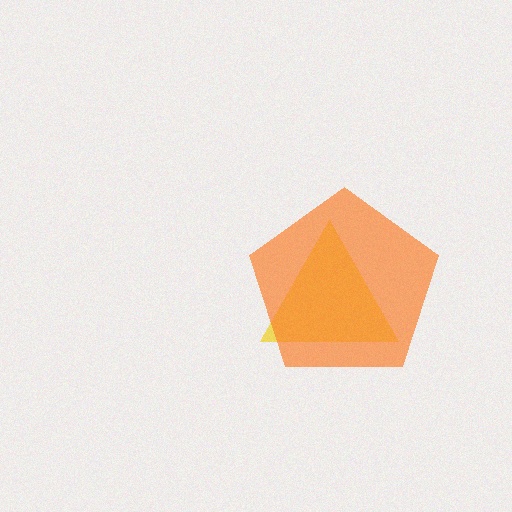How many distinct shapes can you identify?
There are 2 distinct shapes: a yellow triangle, an orange pentagon.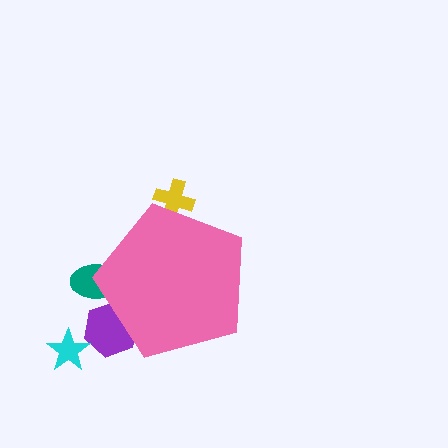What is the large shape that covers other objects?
A pink pentagon.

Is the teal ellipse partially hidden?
Yes, the teal ellipse is partially hidden behind the pink pentagon.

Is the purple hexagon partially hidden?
Yes, the purple hexagon is partially hidden behind the pink pentagon.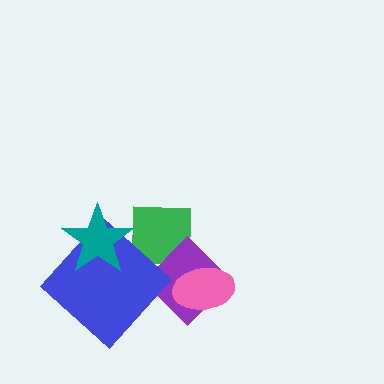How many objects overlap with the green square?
1 object overlaps with the green square.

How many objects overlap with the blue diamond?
1 object overlaps with the blue diamond.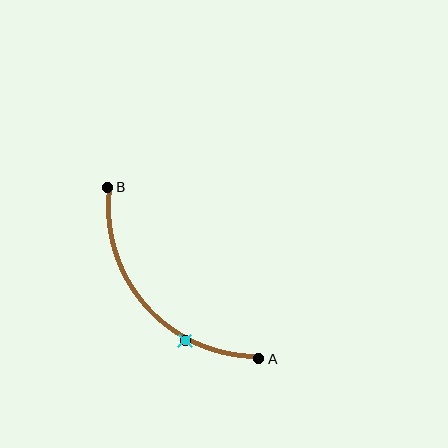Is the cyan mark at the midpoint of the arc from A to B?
No. The cyan mark lies on the arc but is closer to endpoint A. The arc midpoint would be at the point on the curve equidistant along the arc from both A and B.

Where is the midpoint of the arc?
The arc midpoint is the point on the curve farthest from the straight line joining A and B. It sits below and to the left of that line.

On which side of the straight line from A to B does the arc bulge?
The arc bulges below and to the left of the straight line connecting A and B.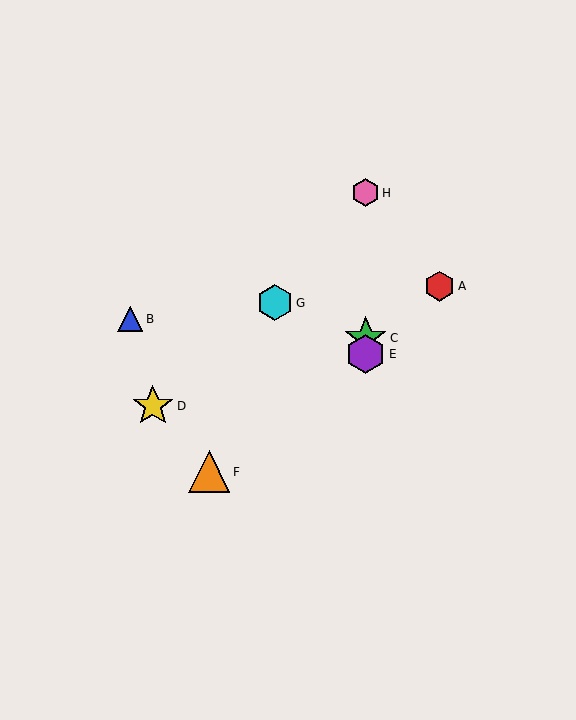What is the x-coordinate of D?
Object D is at x≈153.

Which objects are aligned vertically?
Objects C, E, H are aligned vertically.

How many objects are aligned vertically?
3 objects (C, E, H) are aligned vertically.